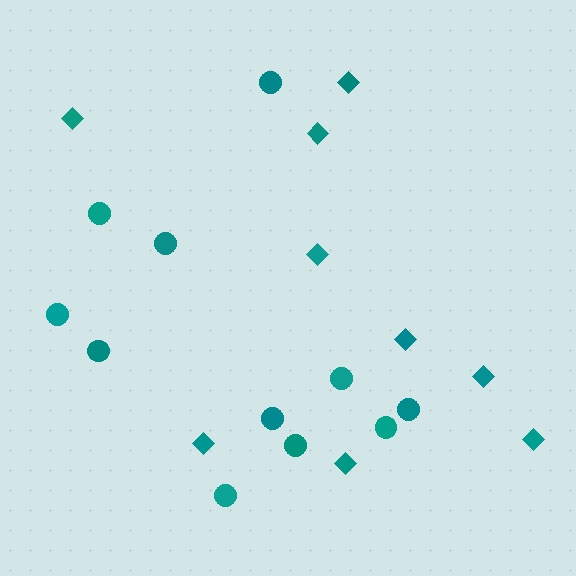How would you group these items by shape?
There are 2 groups: one group of diamonds (9) and one group of circles (11).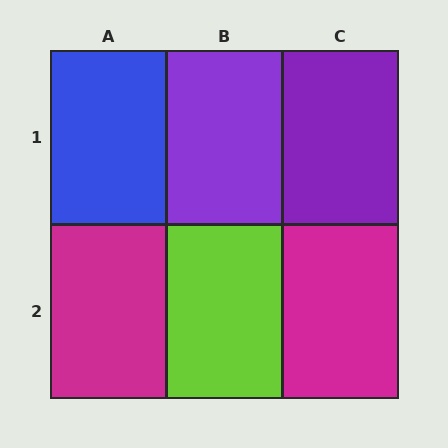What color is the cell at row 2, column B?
Lime.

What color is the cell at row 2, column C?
Magenta.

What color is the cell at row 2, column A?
Magenta.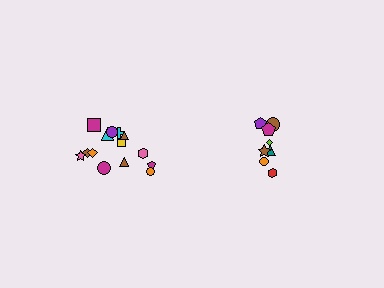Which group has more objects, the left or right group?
The left group.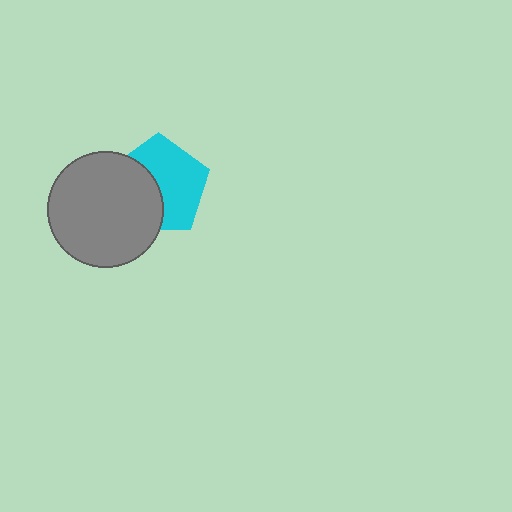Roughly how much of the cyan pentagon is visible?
About half of it is visible (roughly 58%).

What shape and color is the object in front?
The object in front is a gray circle.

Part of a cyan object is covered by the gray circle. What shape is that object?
It is a pentagon.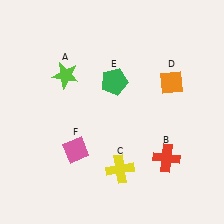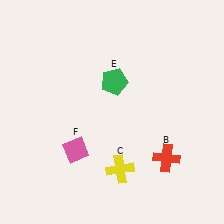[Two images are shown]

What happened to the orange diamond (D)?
The orange diamond (D) was removed in Image 2. It was in the top-right area of Image 1.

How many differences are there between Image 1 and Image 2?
There are 2 differences between the two images.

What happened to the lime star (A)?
The lime star (A) was removed in Image 2. It was in the top-left area of Image 1.